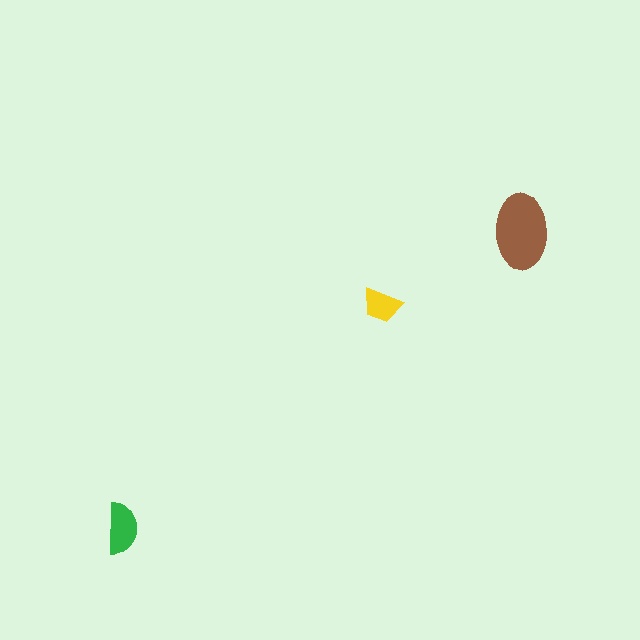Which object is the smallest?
The yellow trapezoid.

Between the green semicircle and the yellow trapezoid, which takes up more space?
The green semicircle.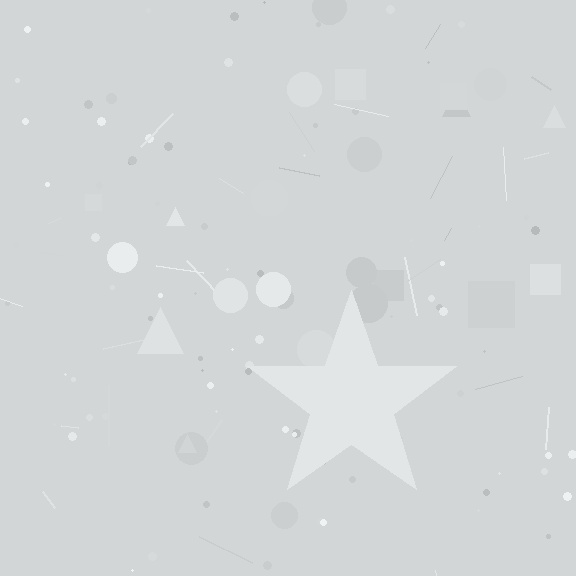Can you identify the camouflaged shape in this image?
The camouflaged shape is a star.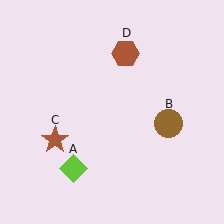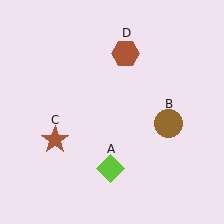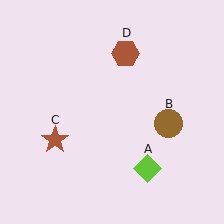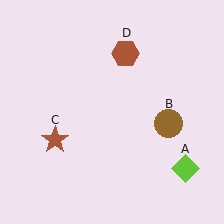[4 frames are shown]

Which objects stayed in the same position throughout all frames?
Brown circle (object B) and brown star (object C) and brown hexagon (object D) remained stationary.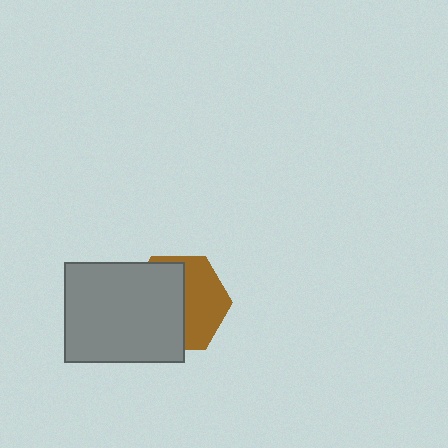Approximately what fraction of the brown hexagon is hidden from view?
Roughly 56% of the brown hexagon is hidden behind the gray rectangle.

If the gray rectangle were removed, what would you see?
You would see the complete brown hexagon.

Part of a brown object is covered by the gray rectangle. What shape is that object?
It is a hexagon.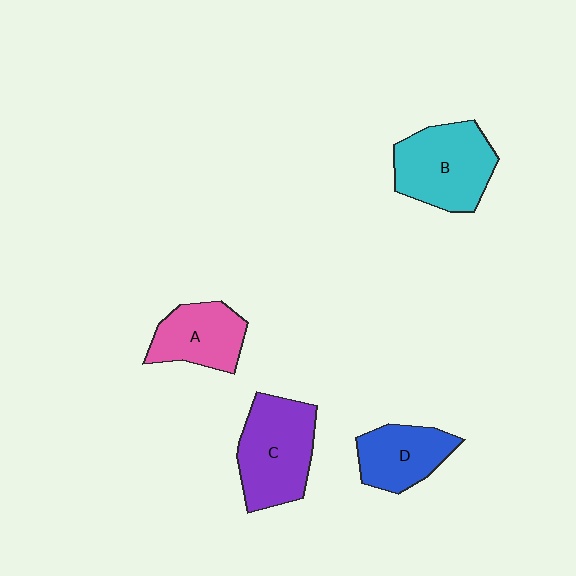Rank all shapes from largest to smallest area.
From largest to smallest: C (purple), B (cyan), A (pink), D (blue).